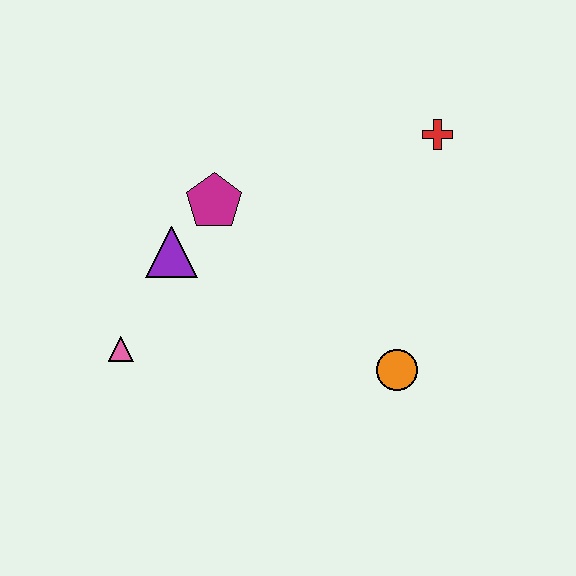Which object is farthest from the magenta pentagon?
The orange circle is farthest from the magenta pentagon.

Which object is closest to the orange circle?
The red cross is closest to the orange circle.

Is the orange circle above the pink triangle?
No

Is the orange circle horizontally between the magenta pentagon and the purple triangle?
No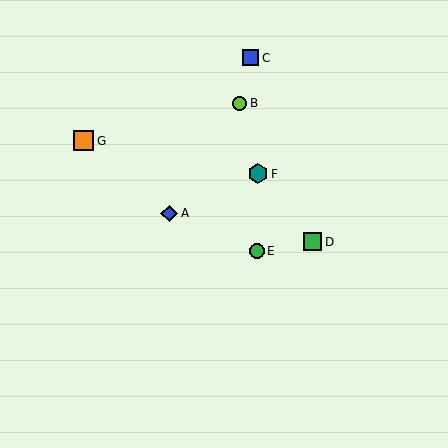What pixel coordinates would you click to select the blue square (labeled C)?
Click at (251, 58) to select the blue square C.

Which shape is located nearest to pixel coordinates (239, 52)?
The blue square (labeled C) at (251, 58) is nearest to that location.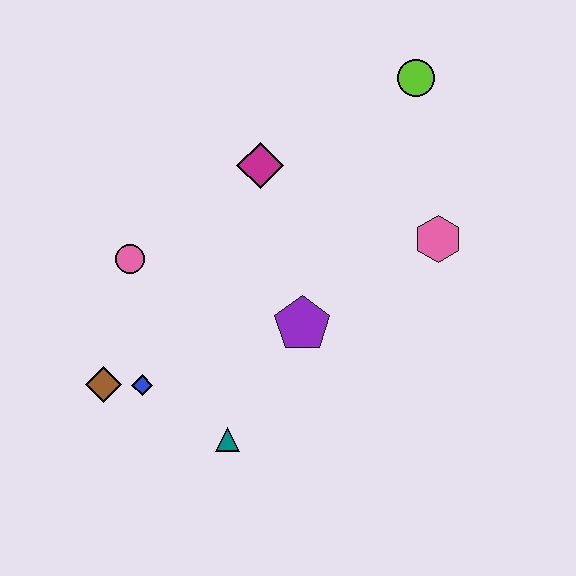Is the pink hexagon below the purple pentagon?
No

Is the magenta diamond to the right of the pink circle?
Yes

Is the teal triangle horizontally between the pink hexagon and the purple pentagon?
No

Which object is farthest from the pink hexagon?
The brown diamond is farthest from the pink hexagon.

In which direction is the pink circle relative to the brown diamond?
The pink circle is above the brown diamond.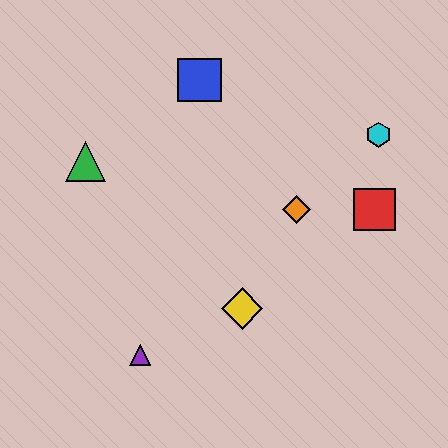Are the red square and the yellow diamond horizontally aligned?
No, the red square is at y≈210 and the yellow diamond is at y≈308.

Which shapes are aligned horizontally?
The red square, the orange diamond are aligned horizontally.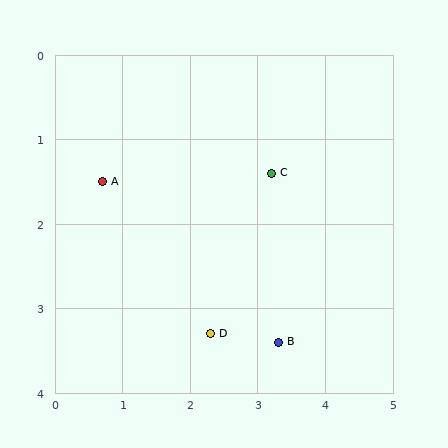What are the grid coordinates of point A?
Point A is at approximately (0.7, 1.5).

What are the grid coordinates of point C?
Point C is at approximately (3.2, 1.4).